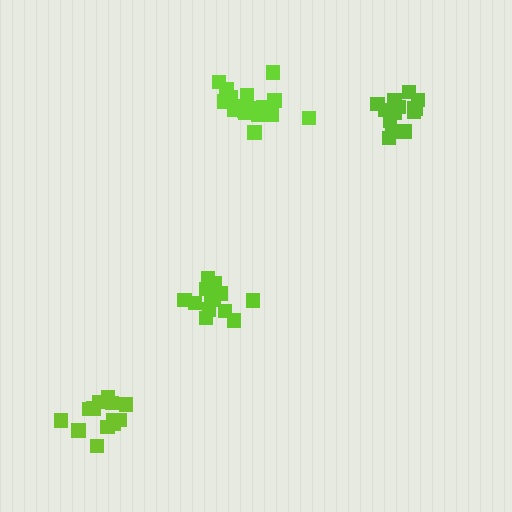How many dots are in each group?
Group 1: 15 dots, Group 2: 13 dots, Group 3: 17 dots, Group 4: 13 dots (58 total).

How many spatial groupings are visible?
There are 4 spatial groupings.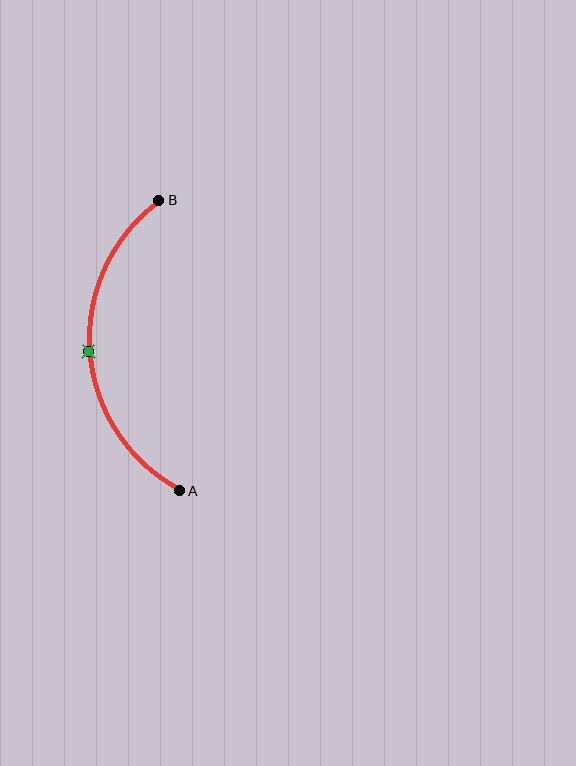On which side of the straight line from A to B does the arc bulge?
The arc bulges to the left of the straight line connecting A and B.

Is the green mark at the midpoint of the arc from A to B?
Yes. The green mark lies on the arc at equal arc-length from both A and B — it is the arc midpoint.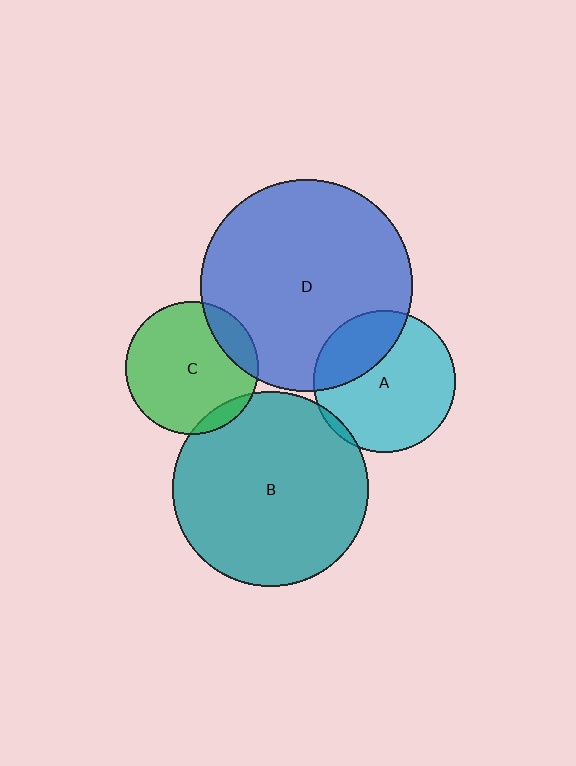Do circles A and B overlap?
Yes.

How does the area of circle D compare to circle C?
Approximately 2.6 times.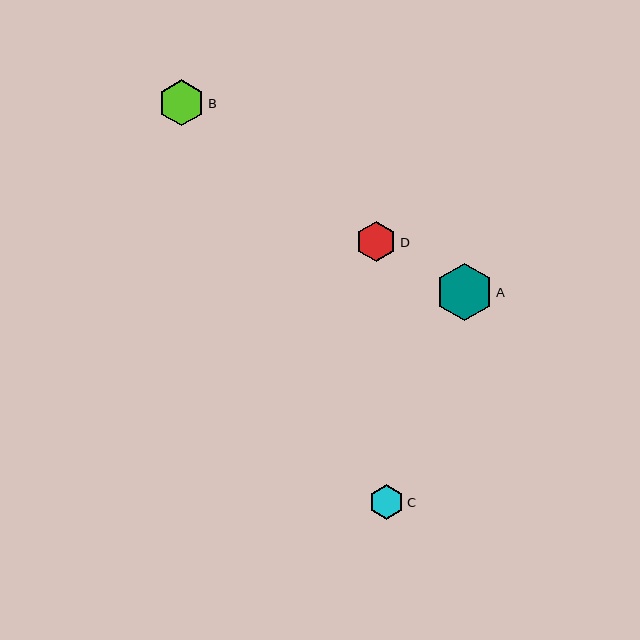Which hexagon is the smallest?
Hexagon C is the smallest with a size of approximately 35 pixels.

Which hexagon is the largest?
Hexagon A is the largest with a size of approximately 57 pixels.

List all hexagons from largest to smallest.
From largest to smallest: A, B, D, C.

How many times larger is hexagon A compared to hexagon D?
Hexagon A is approximately 1.4 times the size of hexagon D.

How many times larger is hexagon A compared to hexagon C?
Hexagon A is approximately 1.6 times the size of hexagon C.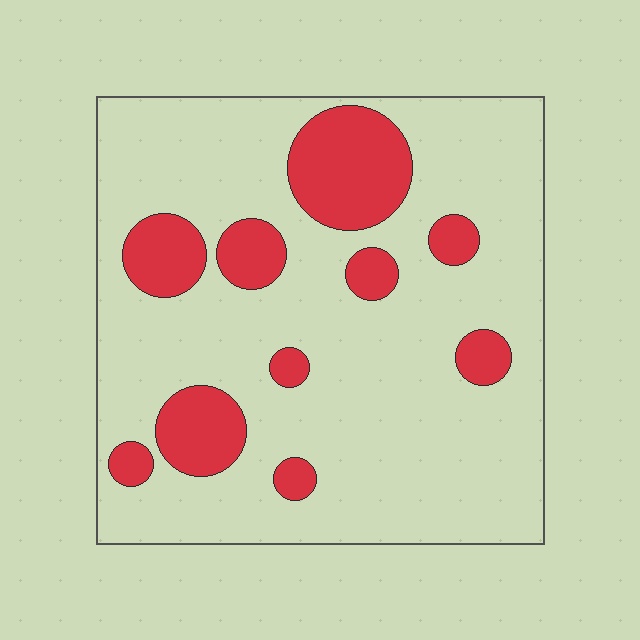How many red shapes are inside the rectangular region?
10.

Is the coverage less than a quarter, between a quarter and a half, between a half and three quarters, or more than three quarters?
Less than a quarter.